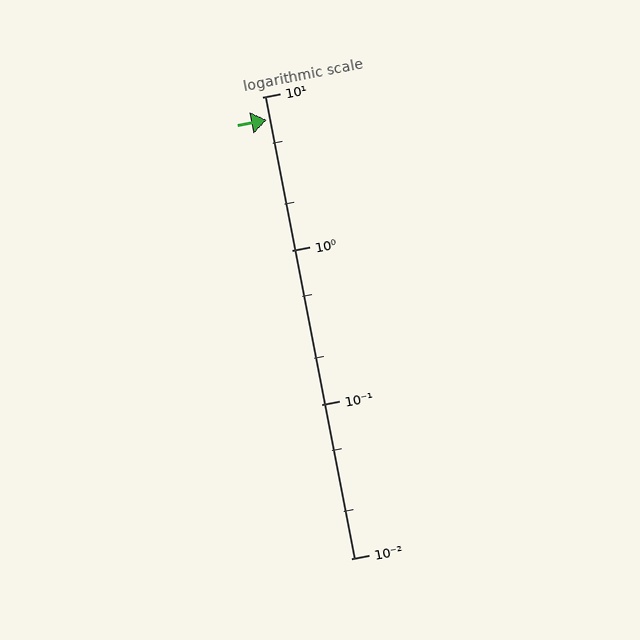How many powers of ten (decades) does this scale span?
The scale spans 3 decades, from 0.01 to 10.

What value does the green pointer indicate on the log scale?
The pointer indicates approximately 7.1.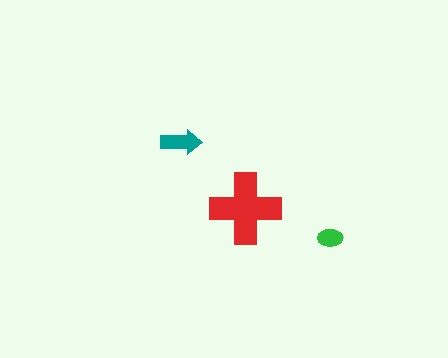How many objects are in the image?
There are 3 objects in the image.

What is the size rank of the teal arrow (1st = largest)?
2nd.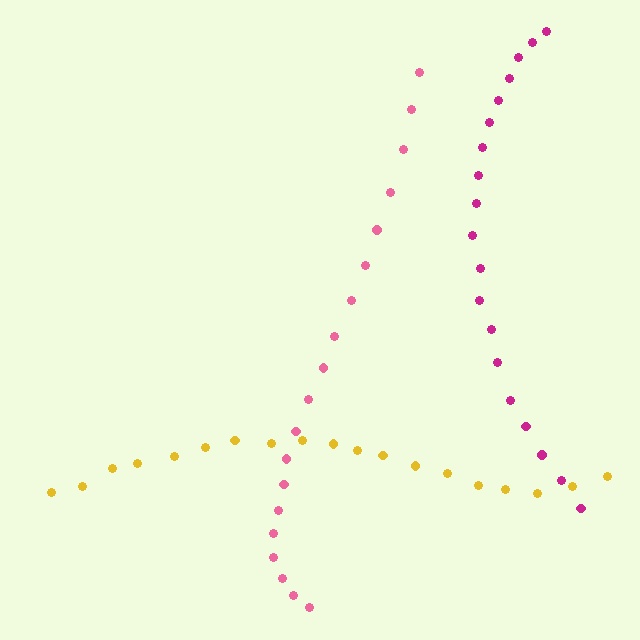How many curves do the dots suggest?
There are 3 distinct paths.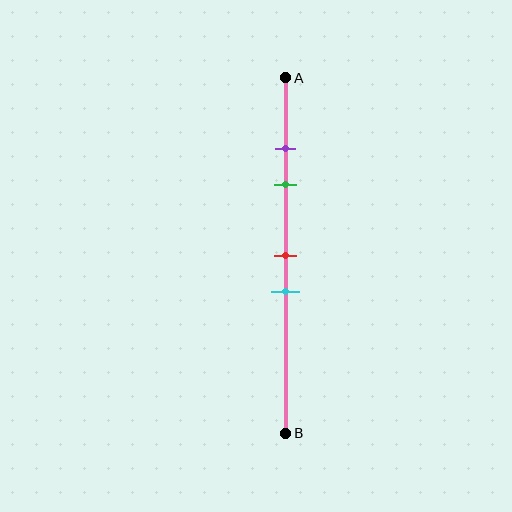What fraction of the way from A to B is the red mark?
The red mark is approximately 50% (0.5) of the way from A to B.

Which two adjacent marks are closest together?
The purple and green marks are the closest adjacent pair.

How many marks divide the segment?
There are 4 marks dividing the segment.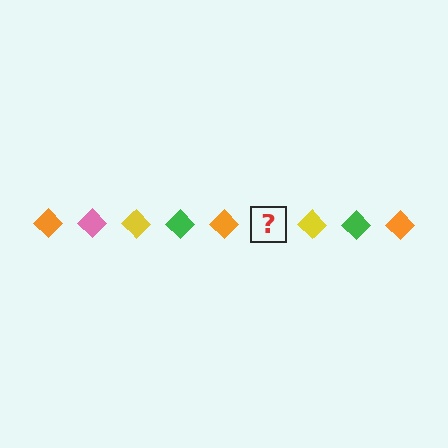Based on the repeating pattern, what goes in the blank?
The blank should be a pink diamond.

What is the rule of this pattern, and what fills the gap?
The rule is that the pattern cycles through orange, pink, yellow, green diamonds. The gap should be filled with a pink diamond.